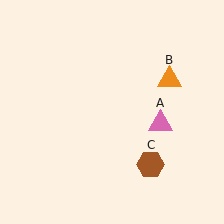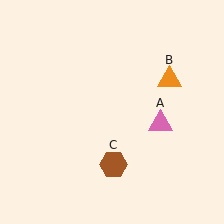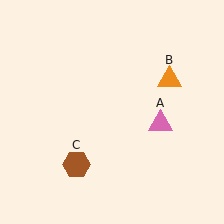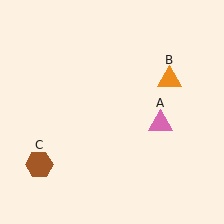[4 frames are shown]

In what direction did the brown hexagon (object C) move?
The brown hexagon (object C) moved left.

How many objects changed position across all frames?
1 object changed position: brown hexagon (object C).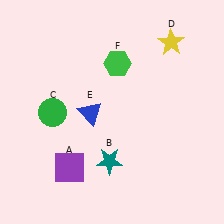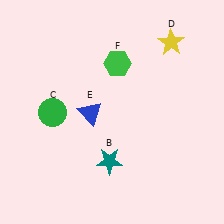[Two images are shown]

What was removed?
The purple square (A) was removed in Image 2.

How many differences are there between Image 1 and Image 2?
There is 1 difference between the two images.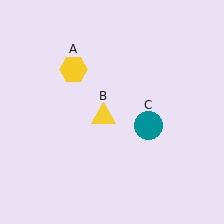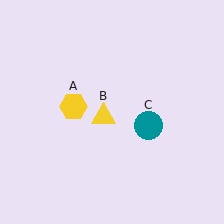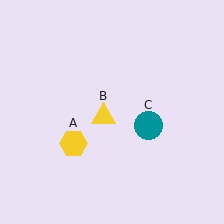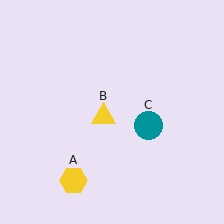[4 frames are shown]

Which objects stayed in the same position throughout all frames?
Yellow triangle (object B) and teal circle (object C) remained stationary.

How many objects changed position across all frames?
1 object changed position: yellow hexagon (object A).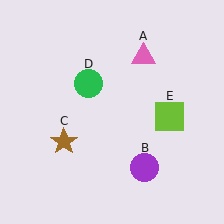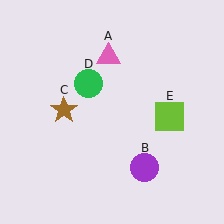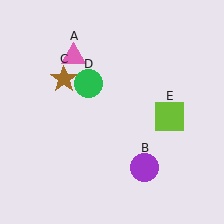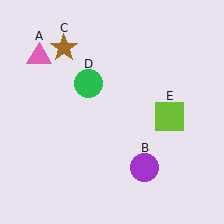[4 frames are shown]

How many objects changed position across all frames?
2 objects changed position: pink triangle (object A), brown star (object C).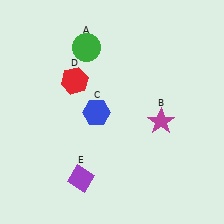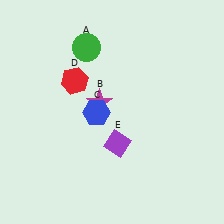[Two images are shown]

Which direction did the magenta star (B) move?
The magenta star (B) moved left.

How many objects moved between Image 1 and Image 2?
2 objects moved between the two images.